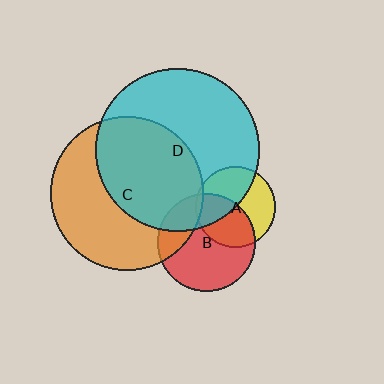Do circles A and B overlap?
Yes.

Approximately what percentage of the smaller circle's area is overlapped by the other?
Approximately 45%.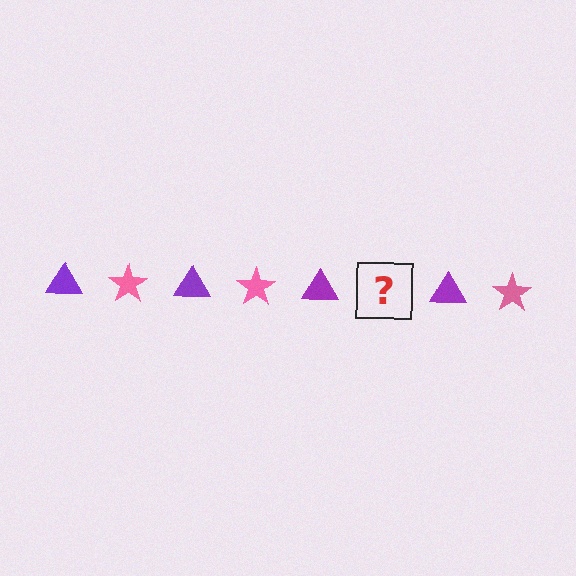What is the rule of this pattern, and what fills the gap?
The rule is that the pattern alternates between purple triangle and pink star. The gap should be filled with a pink star.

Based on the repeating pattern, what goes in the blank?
The blank should be a pink star.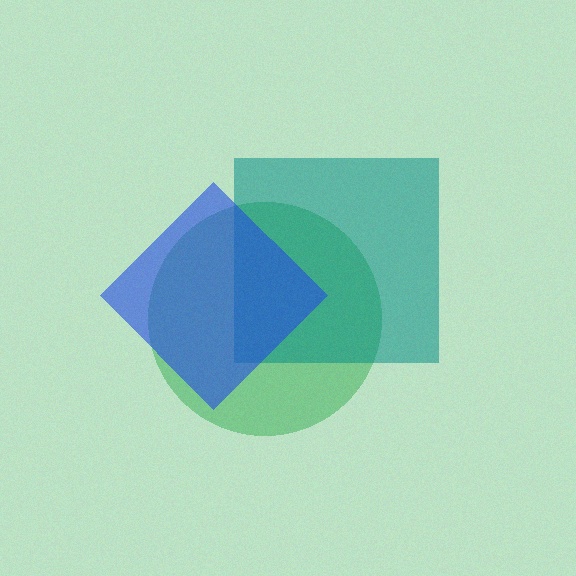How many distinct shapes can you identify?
There are 3 distinct shapes: a green circle, a teal square, a blue diamond.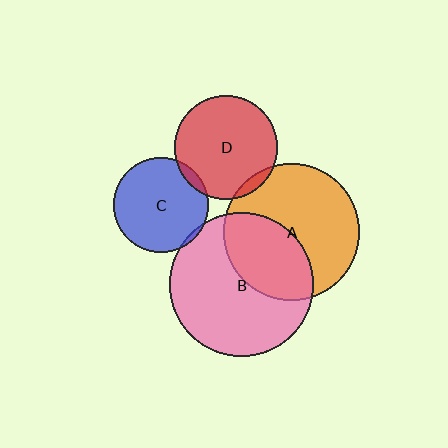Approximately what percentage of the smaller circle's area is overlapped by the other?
Approximately 5%.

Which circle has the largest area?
Circle B (pink).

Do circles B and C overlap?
Yes.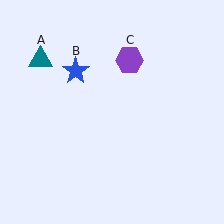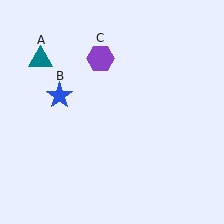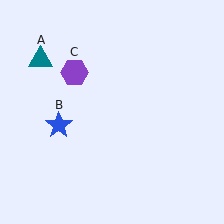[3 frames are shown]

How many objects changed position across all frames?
2 objects changed position: blue star (object B), purple hexagon (object C).